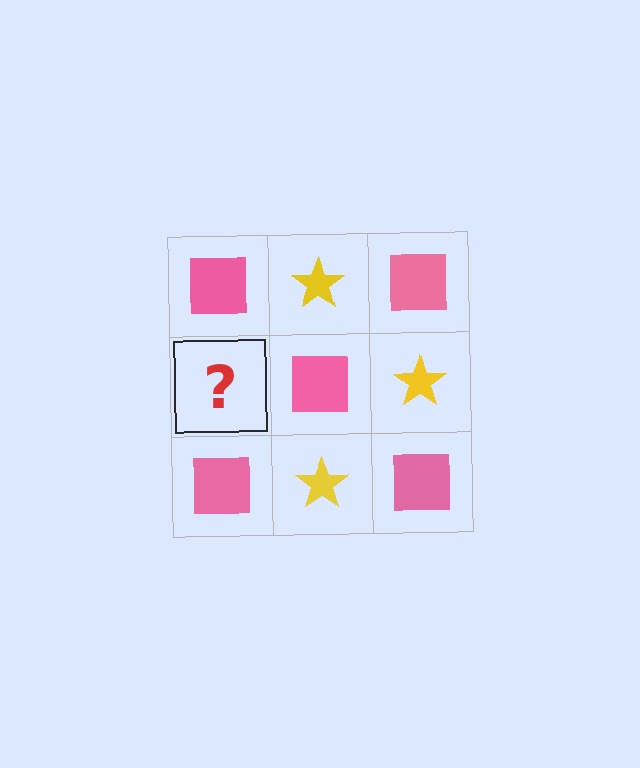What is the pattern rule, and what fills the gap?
The rule is that it alternates pink square and yellow star in a checkerboard pattern. The gap should be filled with a yellow star.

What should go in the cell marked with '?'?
The missing cell should contain a yellow star.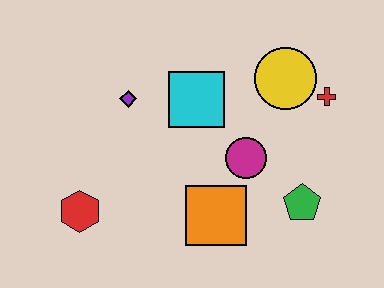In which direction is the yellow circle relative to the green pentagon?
The yellow circle is above the green pentagon.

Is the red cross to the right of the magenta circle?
Yes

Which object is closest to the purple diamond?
The cyan square is closest to the purple diamond.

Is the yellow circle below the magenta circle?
No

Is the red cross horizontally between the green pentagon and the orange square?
No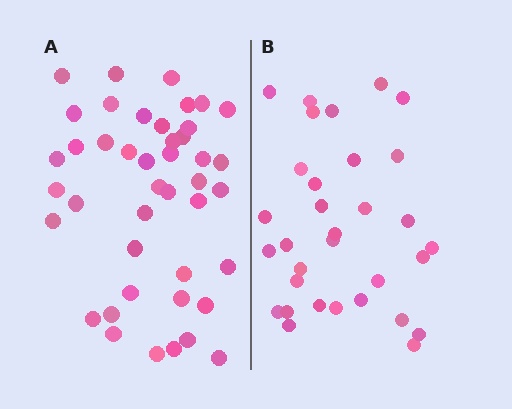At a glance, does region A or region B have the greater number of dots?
Region A (the left region) has more dots.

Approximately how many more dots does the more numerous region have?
Region A has roughly 12 or so more dots than region B.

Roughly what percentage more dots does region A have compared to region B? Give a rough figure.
About 35% more.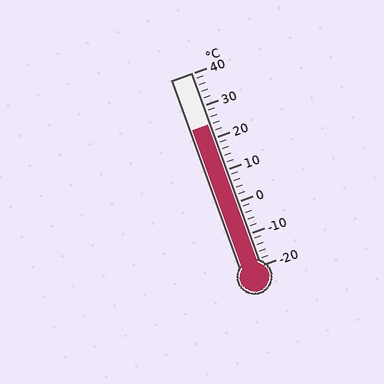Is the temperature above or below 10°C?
The temperature is above 10°C.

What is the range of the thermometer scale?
The thermometer scale ranges from -20°C to 40°C.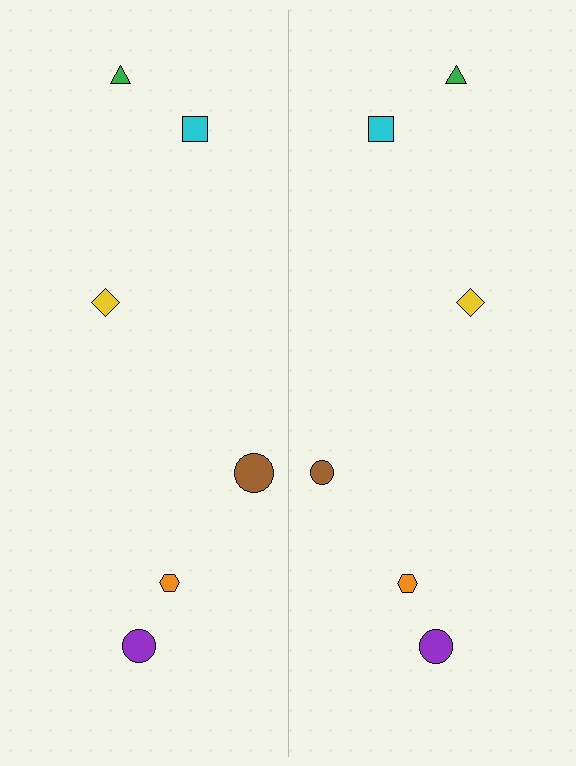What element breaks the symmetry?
The brown circle on the right side has a different size than its mirror counterpart.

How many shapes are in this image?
There are 12 shapes in this image.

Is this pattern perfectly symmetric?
No, the pattern is not perfectly symmetric. The brown circle on the right side has a different size than its mirror counterpart.